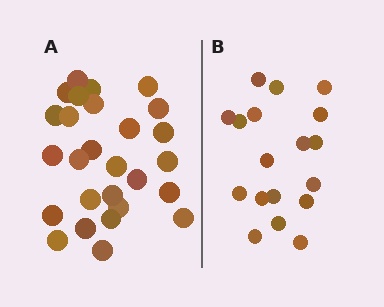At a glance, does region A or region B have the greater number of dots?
Region A (the left region) has more dots.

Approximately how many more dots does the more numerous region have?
Region A has roughly 8 or so more dots than region B.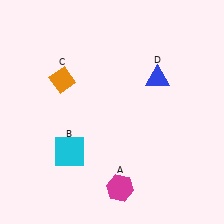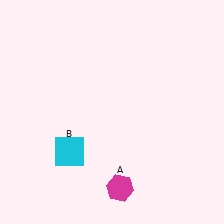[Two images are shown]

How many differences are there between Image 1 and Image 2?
There are 2 differences between the two images.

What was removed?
The blue triangle (D), the orange diamond (C) were removed in Image 2.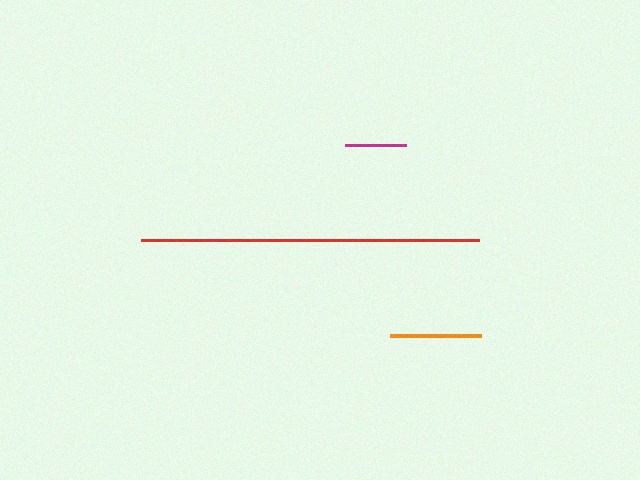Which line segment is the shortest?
The magenta line is the shortest at approximately 61 pixels.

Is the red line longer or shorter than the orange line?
The red line is longer than the orange line.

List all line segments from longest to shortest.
From longest to shortest: red, orange, magenta.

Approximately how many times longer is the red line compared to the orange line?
The red line is approximately 3.7 times the length of the orange line.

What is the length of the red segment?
The red segment is approximately 338 pixels long.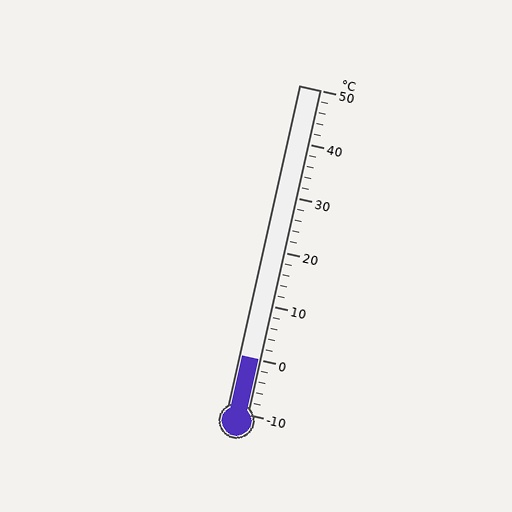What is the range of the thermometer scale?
The thermometer scale ranges from -10°C to 50°C.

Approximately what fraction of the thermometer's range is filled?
The thermometer is filled to approximately 15% of its range.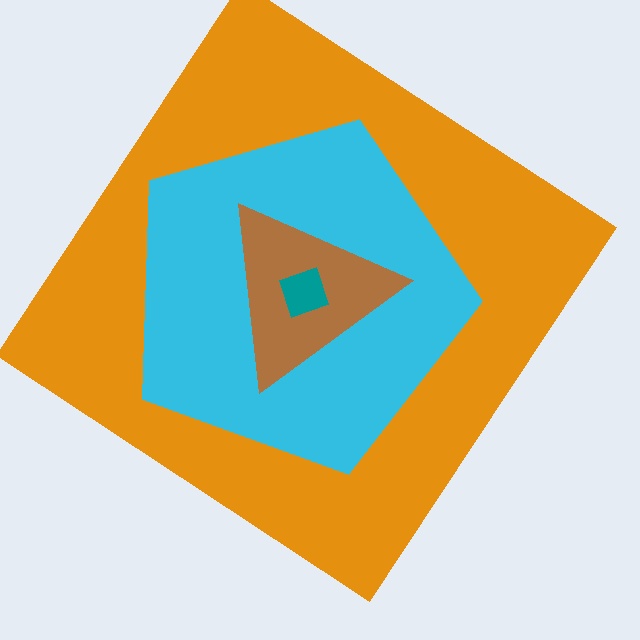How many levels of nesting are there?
4.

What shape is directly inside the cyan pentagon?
The brown triangle.